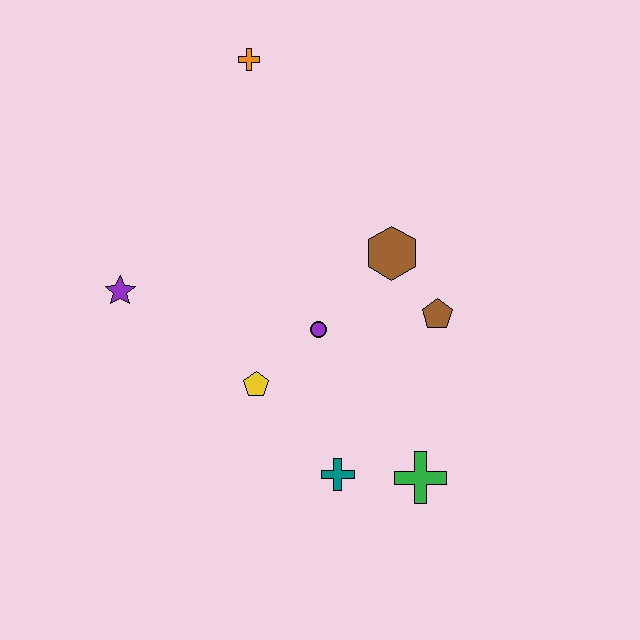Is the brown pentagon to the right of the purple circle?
Yes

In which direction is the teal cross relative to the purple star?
The teal cross is to the right of the purple star.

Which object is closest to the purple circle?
The yellow pentagon is closest to the purple circle.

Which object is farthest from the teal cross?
The orange cross is farthest from the teal cross.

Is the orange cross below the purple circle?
No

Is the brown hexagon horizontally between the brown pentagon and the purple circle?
Yes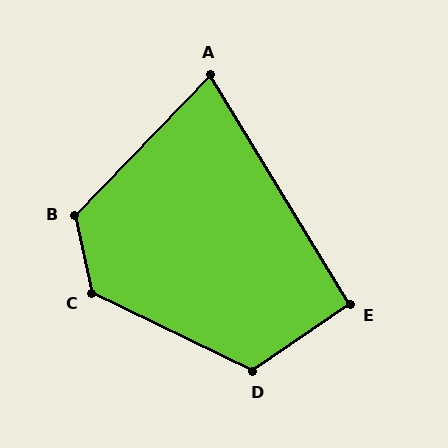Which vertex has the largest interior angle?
C, at approximately 128 degrees.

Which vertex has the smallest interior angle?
A, at approximately 75 degrees.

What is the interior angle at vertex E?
Approximately 93 degrees (approximately right).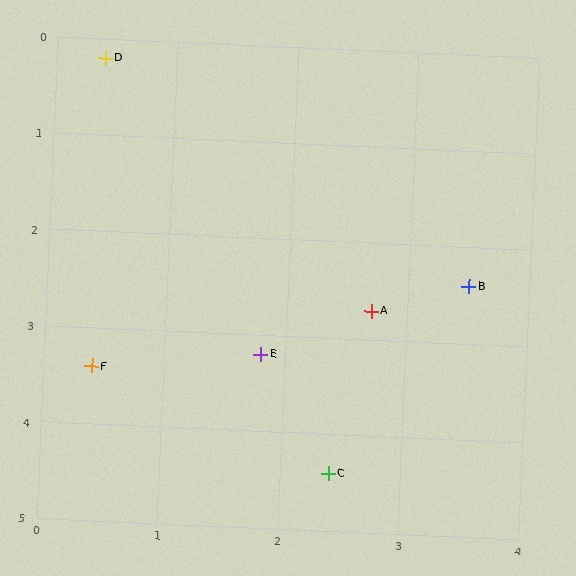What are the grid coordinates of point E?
Point E is at approximately (1.8, 3.2).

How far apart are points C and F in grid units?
Points C and F are about 2.2 grid units apart.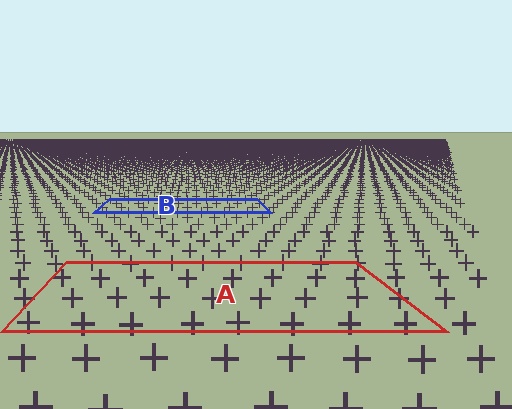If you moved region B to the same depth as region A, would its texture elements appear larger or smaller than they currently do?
They would appear larger. At a closer depth, the same texture elements are projected at a bigger on-screen size.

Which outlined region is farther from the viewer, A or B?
Region B is farther from the viewer — the texture elements inside it appear smaller and more densely packed.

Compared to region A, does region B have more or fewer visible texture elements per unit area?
Region B has more texture elements per unit area — they are packed more densely because it is farther away.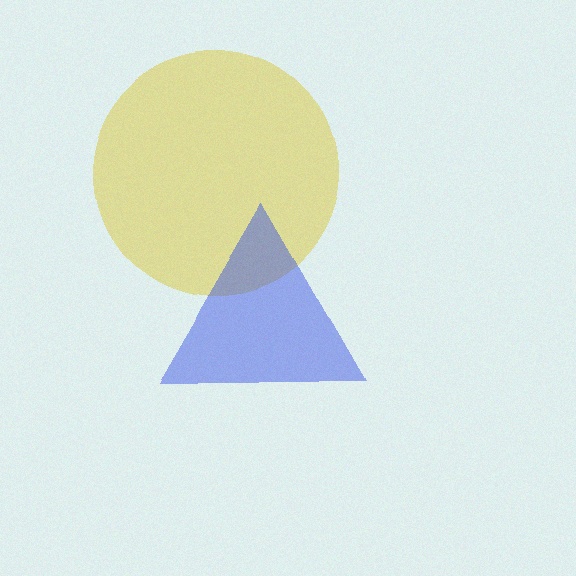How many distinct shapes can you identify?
There are 2 distinct shapes: a yellow circle, a blue triangle.